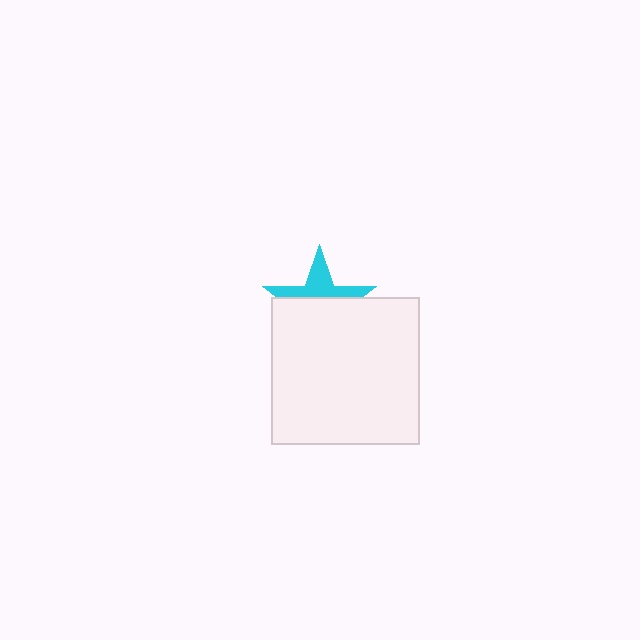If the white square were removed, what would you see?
You would see the complete cyan star.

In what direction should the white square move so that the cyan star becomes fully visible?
The white square should move down. That is the shortest direction to clear the overlap and leave the cyan star fully visible.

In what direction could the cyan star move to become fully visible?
The cyan star could move up. That would shift it out from behind the white square entirely.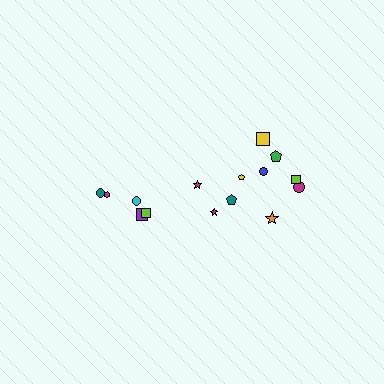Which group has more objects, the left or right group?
The right group.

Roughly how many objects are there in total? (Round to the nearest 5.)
Roughly 15 objects in total.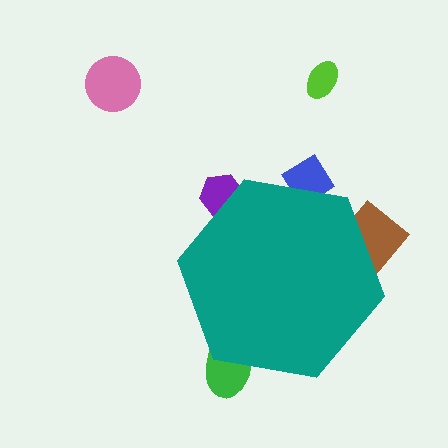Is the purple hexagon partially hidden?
Yes, the purple hexagon is partially hidden behind the teal hexagon.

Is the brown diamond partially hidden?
Yes, the brown diamond is partially hidden behind the teal hexagon.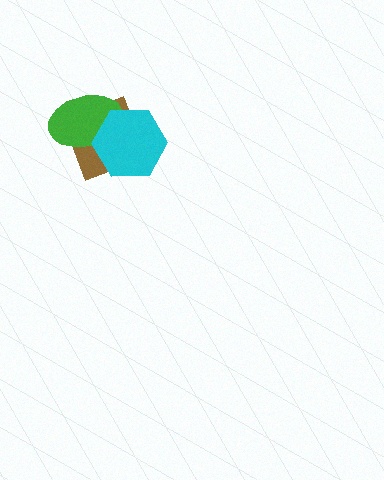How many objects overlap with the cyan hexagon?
2 objects overlap with the cyan hexagon.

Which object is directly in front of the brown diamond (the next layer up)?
The green ellipse is directly in front of the brown diamond.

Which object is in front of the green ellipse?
The cyan hexagon is in front of the green ellipse.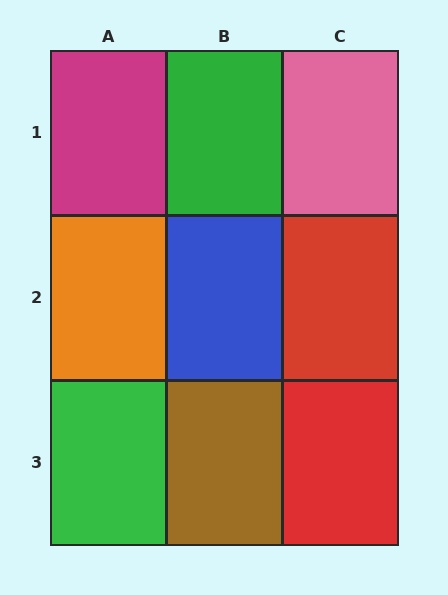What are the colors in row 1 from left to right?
Magenta, green, pink.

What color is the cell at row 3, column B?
Brown.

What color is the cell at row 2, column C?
Red.